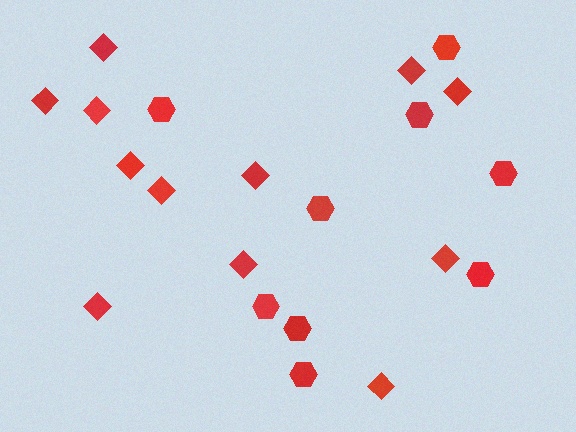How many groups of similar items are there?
There are 2 groups: one group of hexagons (9) and one group of diamonds (12).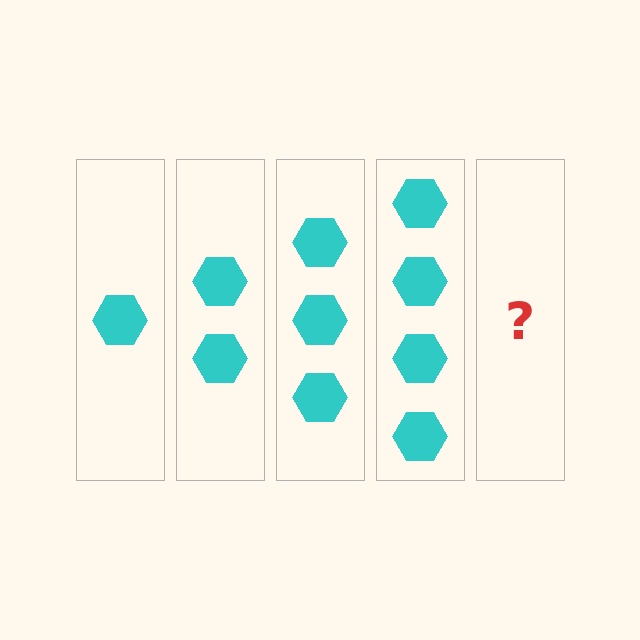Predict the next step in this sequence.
The next step is 5 hexagons.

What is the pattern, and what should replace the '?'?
The pattern is that each step adds one more hexagon. The '?' should be 5 hexagons.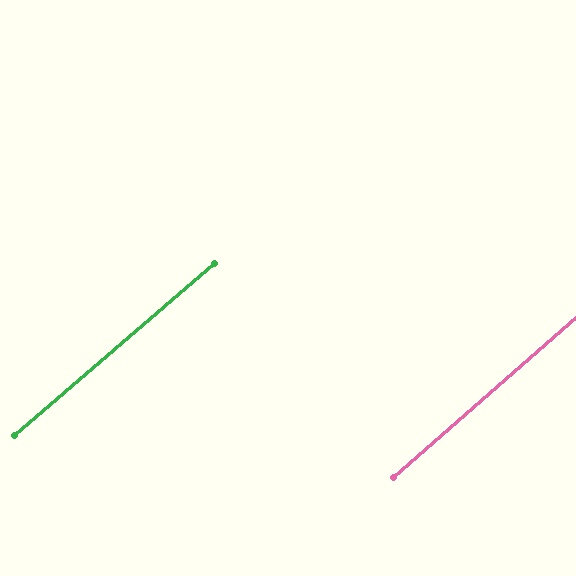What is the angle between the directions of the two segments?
Approximately 1 degree.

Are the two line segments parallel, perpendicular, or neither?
Parallel — their directions differ by only 0.6°.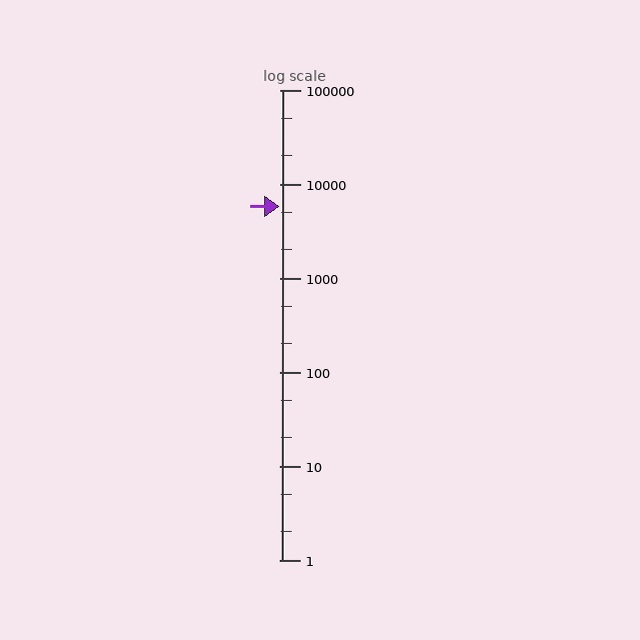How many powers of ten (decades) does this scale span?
The scale spans 5 decades, from 1 to 100000.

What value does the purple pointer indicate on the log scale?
The pointer indicates approximately 5800.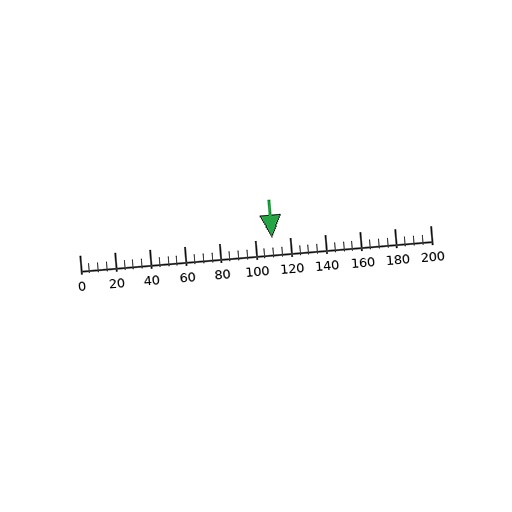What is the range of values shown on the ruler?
The ruler shows values from 0 to 200.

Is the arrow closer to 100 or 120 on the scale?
The arrow is closer to 120.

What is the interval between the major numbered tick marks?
The major tick marks are spaced 20 units apart.